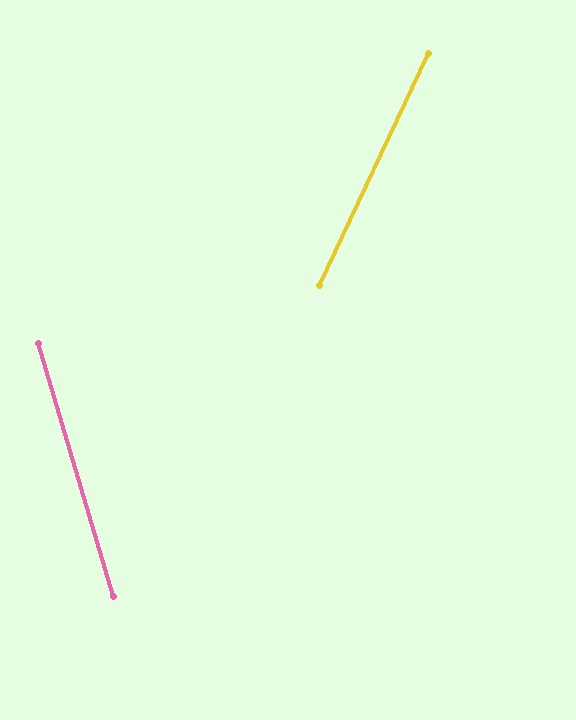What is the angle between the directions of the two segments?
Approximately 42 degrees.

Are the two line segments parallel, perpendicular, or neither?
Neither parallel nor perpendicular — they differ by about 42°.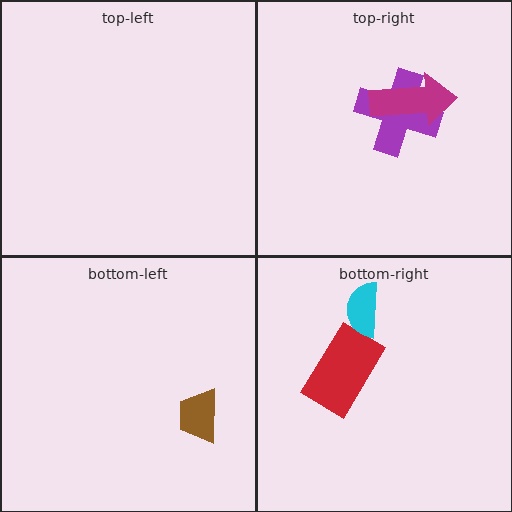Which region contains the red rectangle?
The bottom-right region.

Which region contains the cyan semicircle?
The bottom-right region.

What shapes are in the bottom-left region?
The brown trapezoid.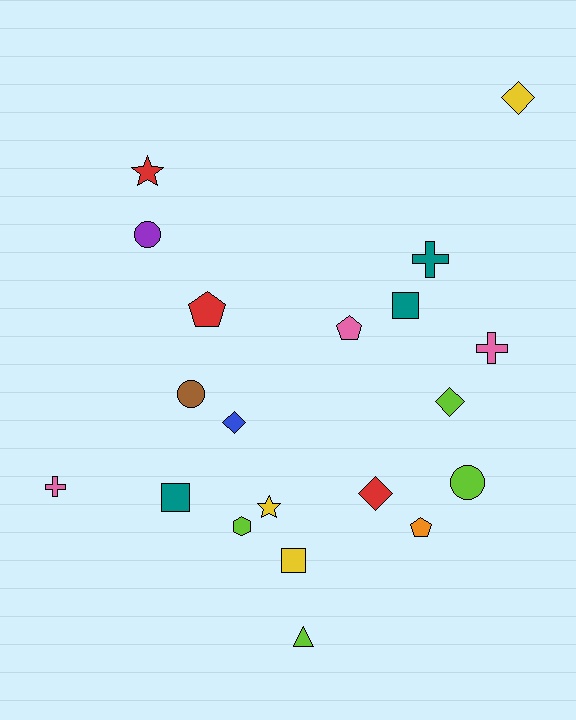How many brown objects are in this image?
There is 1 brown object.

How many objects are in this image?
There are 20 objects.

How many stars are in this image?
There are 2 stars.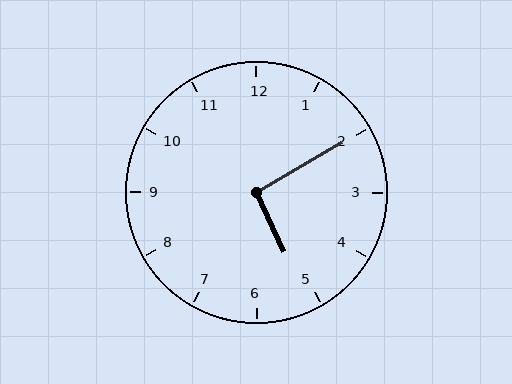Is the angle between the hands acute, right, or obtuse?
It is right.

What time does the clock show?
5:10.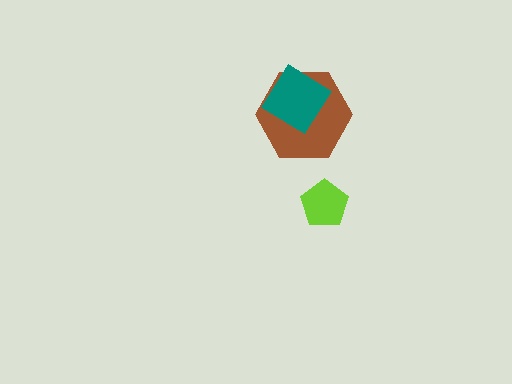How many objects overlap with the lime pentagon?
0 objects overlap with the lime pentagon.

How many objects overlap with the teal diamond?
1 object overlaps with the teal diamond.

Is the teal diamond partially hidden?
No, no other shape covers it.